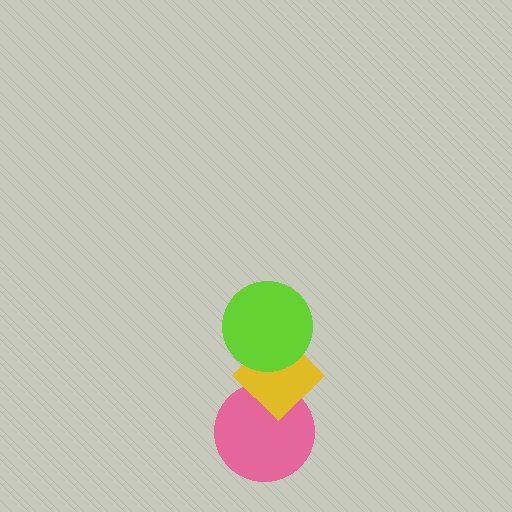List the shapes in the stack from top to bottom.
From top to bottom: the lime circle, the yellow diamond, the pink circle.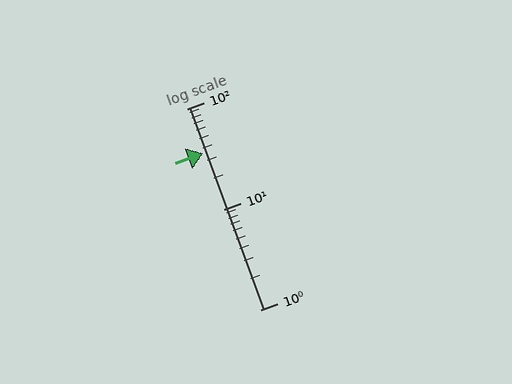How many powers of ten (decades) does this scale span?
The scale spans 2 decades, from 1 to 100.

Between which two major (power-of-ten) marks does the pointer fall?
The pointer is between 10 and 100.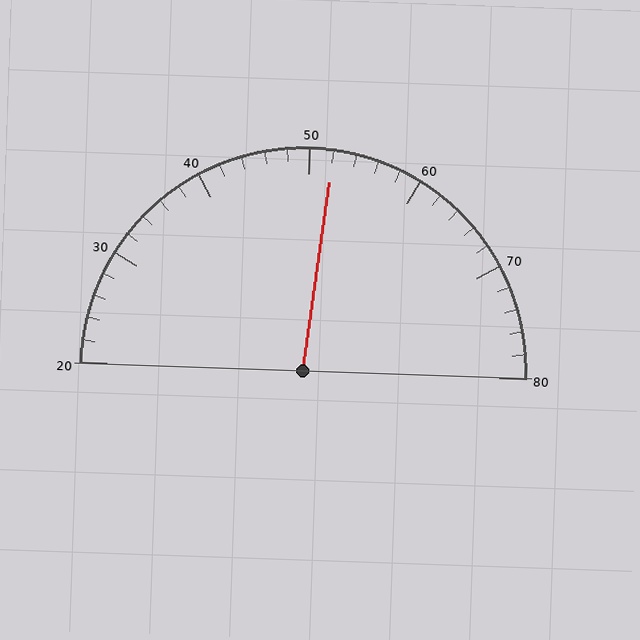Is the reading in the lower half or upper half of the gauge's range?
The reading is in the upper half of the range (20 to 80).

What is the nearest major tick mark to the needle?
The nearest major tick mark is 50.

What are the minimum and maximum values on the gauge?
The gauge ranges from 20 to 80.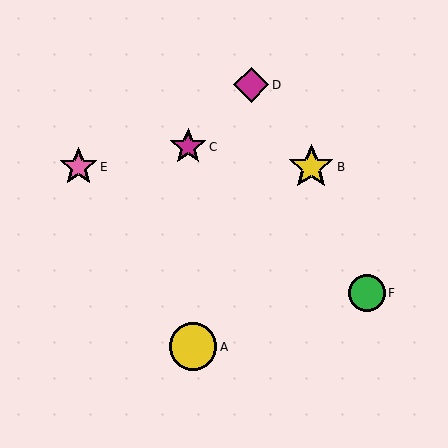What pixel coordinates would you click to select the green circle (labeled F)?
Click at (367, 293) to select the green circle F.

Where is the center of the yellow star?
The center of the yellow star is at (311, 167).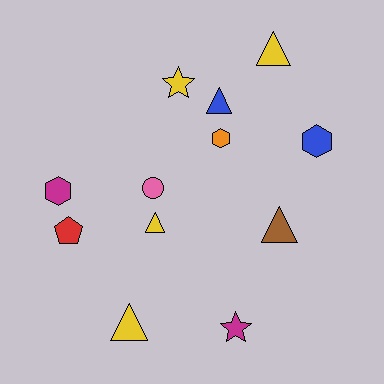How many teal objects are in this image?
There are no teal objects.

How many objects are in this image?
There are 12 objects.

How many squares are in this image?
There are no squares.